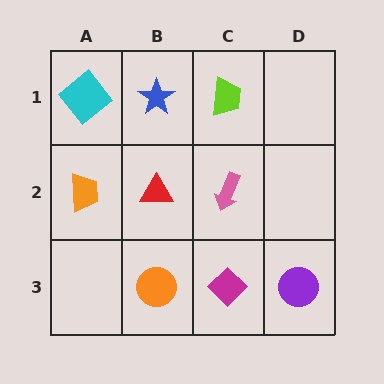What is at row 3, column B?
An orange circle.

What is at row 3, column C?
A magenta diamond.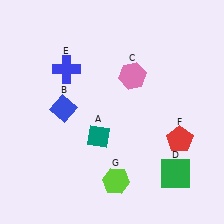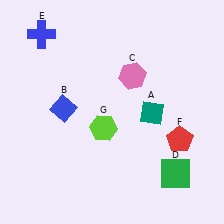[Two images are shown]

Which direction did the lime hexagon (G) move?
The lime hexagon (G) moved up.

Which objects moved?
The objects that moved are: the teal diamond (A), the blue cross (E), the lime hexagon (G).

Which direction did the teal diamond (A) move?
The teal diamond (A) moved right.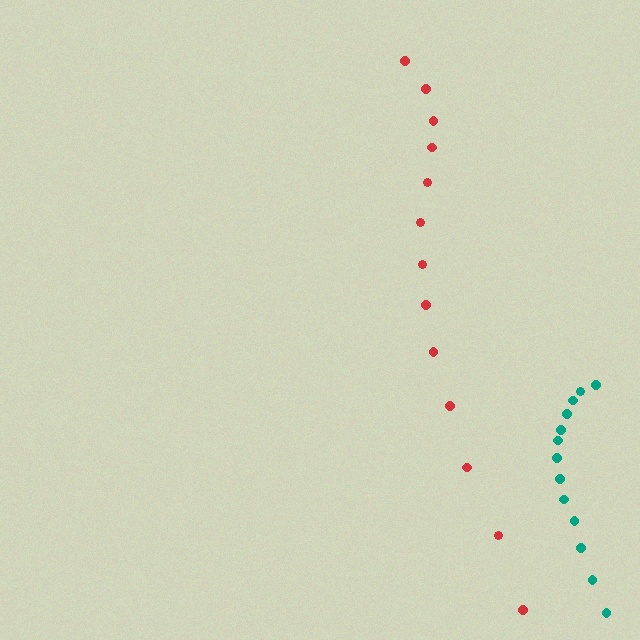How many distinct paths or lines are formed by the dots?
There are 2 distinct paths.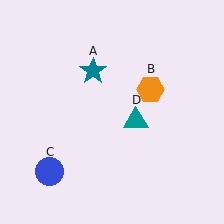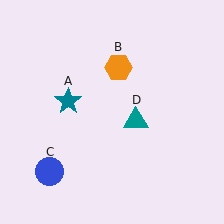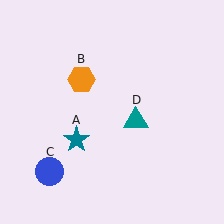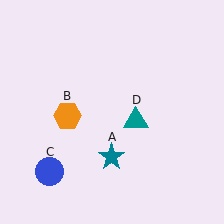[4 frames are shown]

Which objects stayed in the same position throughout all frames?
Blue circle (object C) and teal triangle (object D) remained stationary.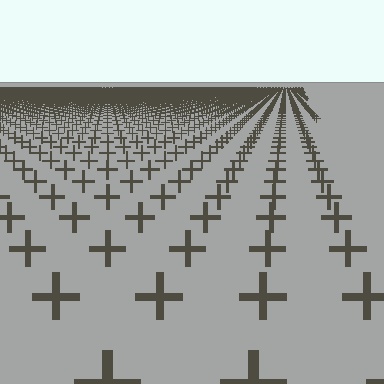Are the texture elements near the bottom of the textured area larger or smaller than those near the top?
Larger. Near the bottom, elements are closer to the viewer and appear at a bigger on-screen size.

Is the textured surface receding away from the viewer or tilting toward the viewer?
The surface is receding away from the viewer. Texture elements get smaller and denser toward the top.